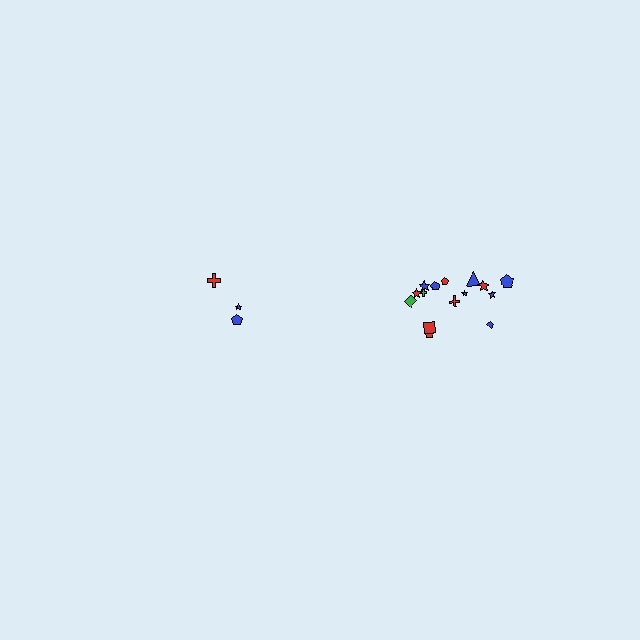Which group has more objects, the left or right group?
The right group.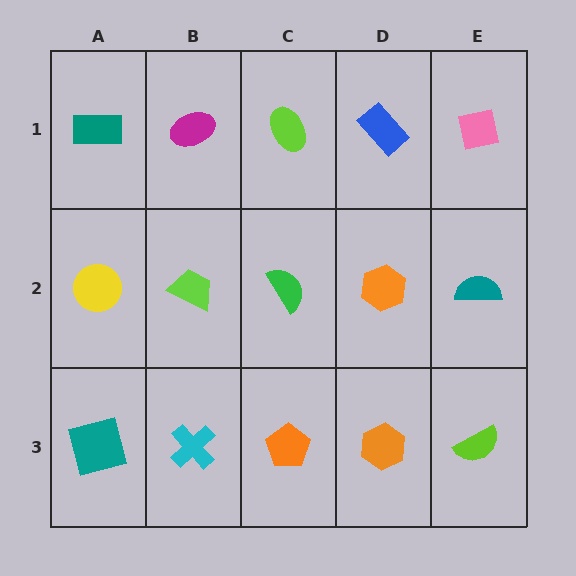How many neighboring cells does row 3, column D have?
3.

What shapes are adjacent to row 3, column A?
A yellow circle (row 2, column A), a cyan cross (row 3, column B).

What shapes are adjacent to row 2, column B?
A magenta ellipse (row 1, column B), a cyan cross (row 3, column B), a yellow circle (row 2, column A), a green semicircle (row 2, column C).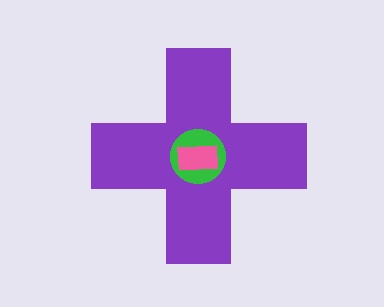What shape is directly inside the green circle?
The pink rectangle.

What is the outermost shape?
The purple cross.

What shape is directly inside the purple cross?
The green circle.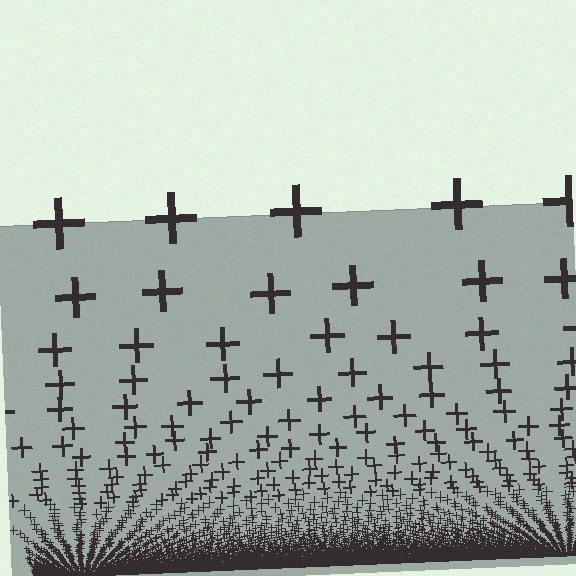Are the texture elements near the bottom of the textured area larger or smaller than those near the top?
Smaller. The gradient is inverted — elements near the bottom are smaller and denser.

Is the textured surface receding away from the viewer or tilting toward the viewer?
The surface appears to tilt toward the viewer. Texture elements get larger and sparser toward the top.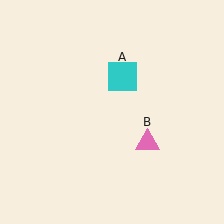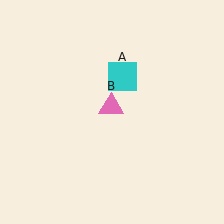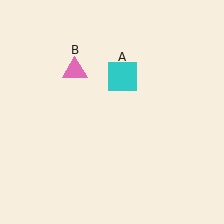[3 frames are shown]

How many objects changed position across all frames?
1 object changed position: pink triangle (object B).